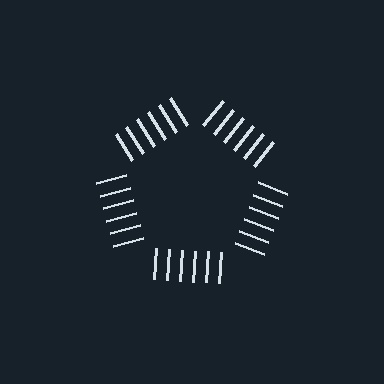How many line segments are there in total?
30 — 6 along each of the 5 edges.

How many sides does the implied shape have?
5 sides — the line-ends trace a pentagon.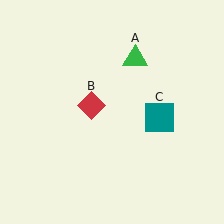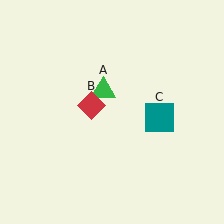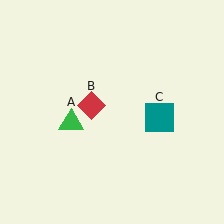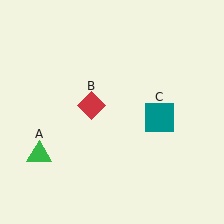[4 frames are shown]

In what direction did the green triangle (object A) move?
The green triangle (object A) moved down and to the left.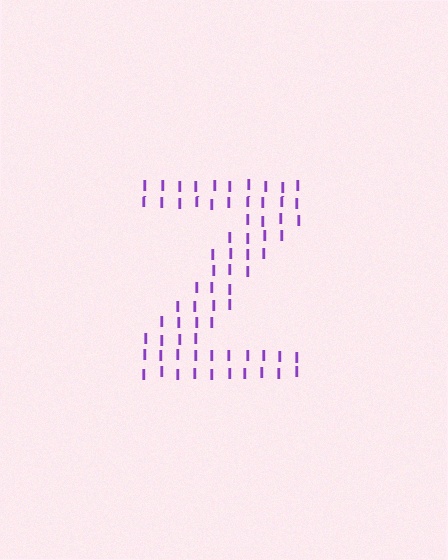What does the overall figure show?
The overall figure shows the letter Z.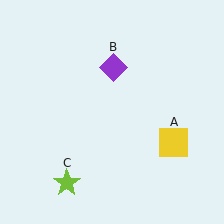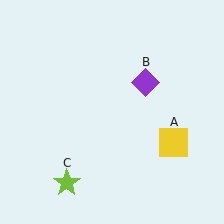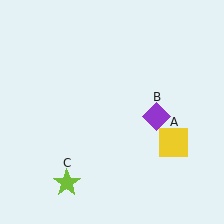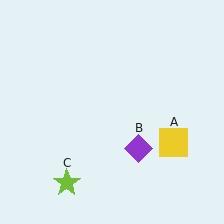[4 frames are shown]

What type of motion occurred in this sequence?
The purple diamond (object B) rotated clockwise around the center of the scene.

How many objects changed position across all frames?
1 object changed position: purple diamond (object B).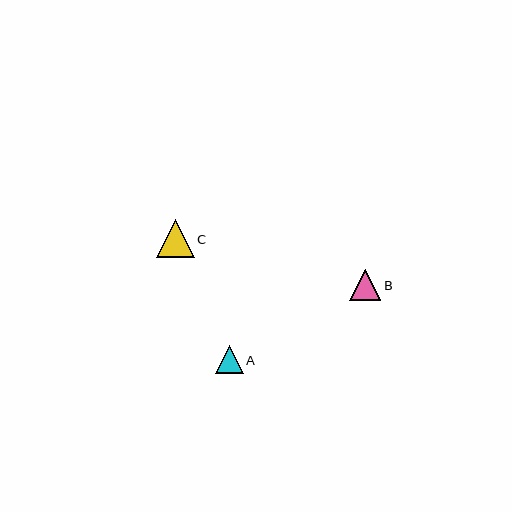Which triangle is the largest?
Triangle C is the largest with a size of approximately 38 pixels.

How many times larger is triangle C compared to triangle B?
Triangle C is approximately 1.2 times the size of triangle B.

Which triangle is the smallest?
Triangle A is the smallest with a size of approximately 28 pixels.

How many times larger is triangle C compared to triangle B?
Triangle C is approximately 1.2 times the size of triangle B.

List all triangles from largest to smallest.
From largest to smallest: C, B, A.